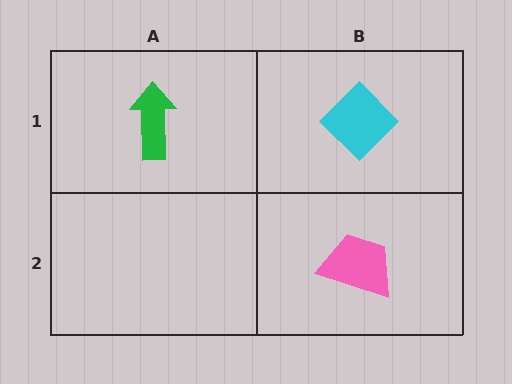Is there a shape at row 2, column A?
No, that cell is empty.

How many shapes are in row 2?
1 shape.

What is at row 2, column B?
A pink trapezoid.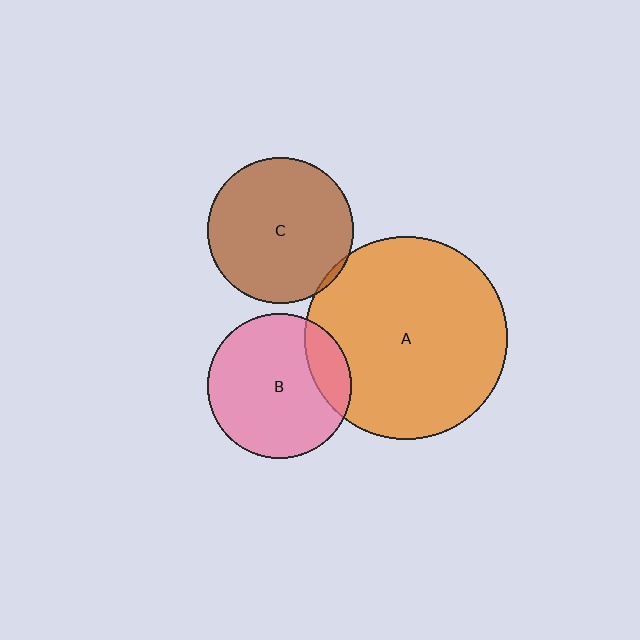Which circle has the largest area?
Circle A (orange).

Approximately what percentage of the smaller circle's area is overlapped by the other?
Approximately 5%.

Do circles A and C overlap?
Yes.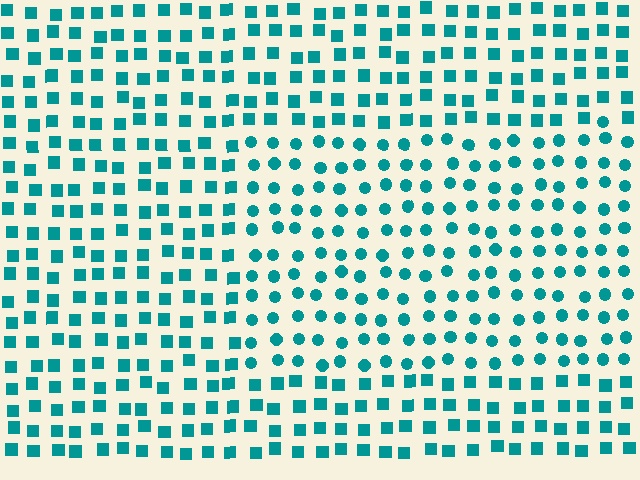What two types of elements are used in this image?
The image uses circles inside the rectangle region and squares outside it.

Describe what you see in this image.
The image is filled with small teal elements arranged in a uniform grid. A rectangle-shaped region contains circles, while the surrounding area contains squares. The boundary is defined purely by the change in element shape.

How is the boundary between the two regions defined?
The boundary is defined by a change in element shape: circles inside vs. squares outside. All elements share the same color and spacing.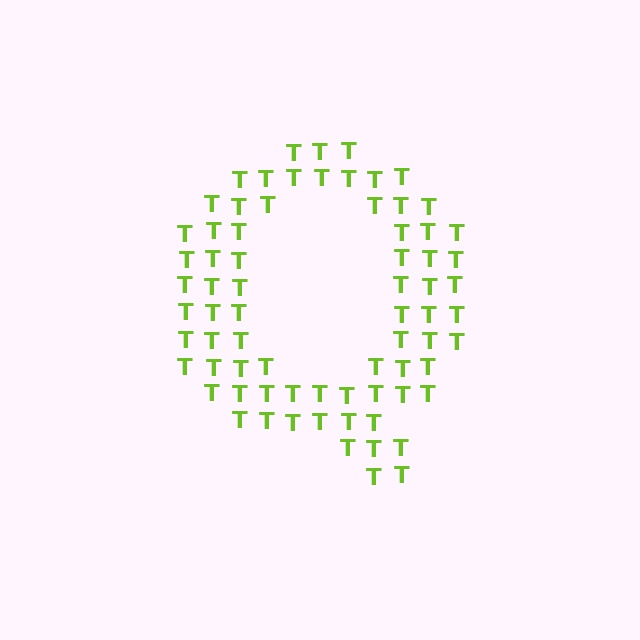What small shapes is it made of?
It is made of small letter T's.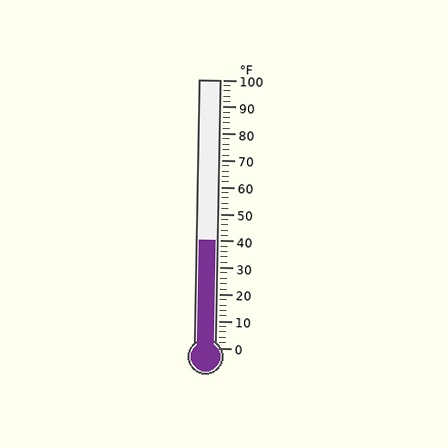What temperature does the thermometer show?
The thermometer shows approximately 40°F.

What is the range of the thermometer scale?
The thermometer scale ranges from 0°F to 100°F.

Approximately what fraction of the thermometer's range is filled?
The thermometer is filled to approximately 40% of its range.